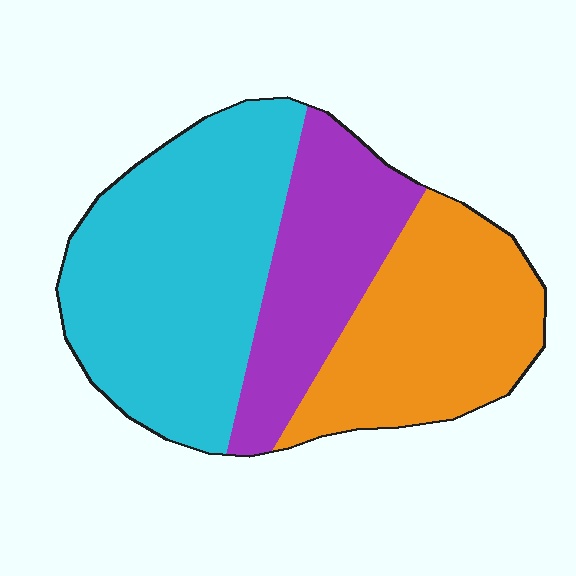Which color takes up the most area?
Cyan, at roughly 45%.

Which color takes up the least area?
Purple, at roughly 25%.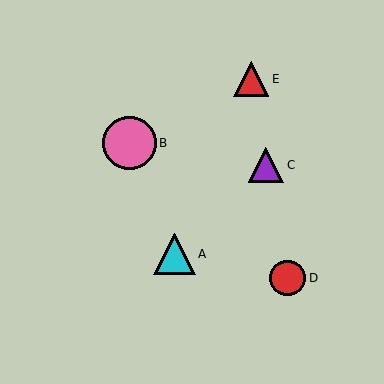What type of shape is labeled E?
Shape E is a red triangle.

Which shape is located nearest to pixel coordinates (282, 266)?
The red circle (labeled D) at (288, 278) is nearest to that location.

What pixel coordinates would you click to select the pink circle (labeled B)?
Click at (129, 143) to select the pink circle B.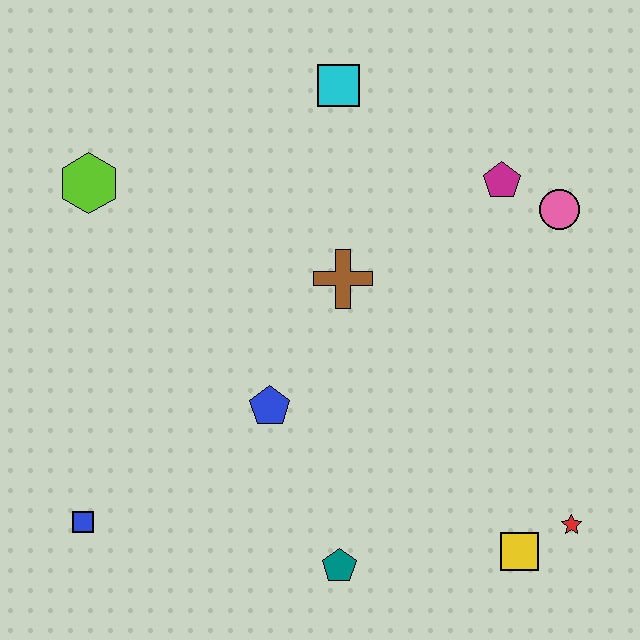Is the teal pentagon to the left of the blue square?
No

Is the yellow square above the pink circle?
No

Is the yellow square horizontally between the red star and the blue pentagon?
Yes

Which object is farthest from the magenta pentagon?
The blue square is farthest from the magenta pentagon.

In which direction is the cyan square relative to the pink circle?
The cyan square is to the left of the pink circle.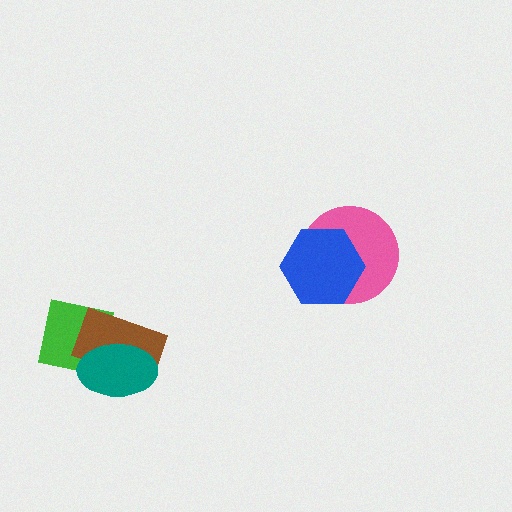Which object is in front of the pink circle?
The blue hexagon is in front of the pink circle.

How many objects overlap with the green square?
2 objects overlap with the green square.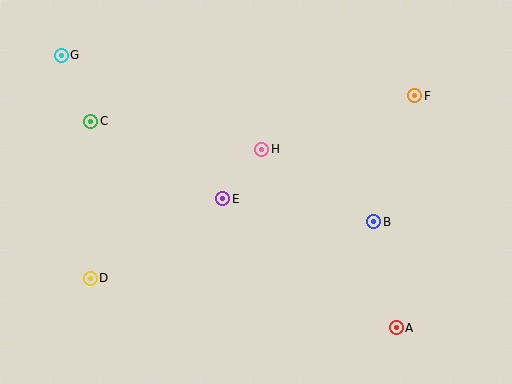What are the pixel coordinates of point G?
Point G is at (61, 55).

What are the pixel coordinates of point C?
Point C is at (91, 121).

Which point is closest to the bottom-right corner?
Point A is closest to the bottom-right corner.